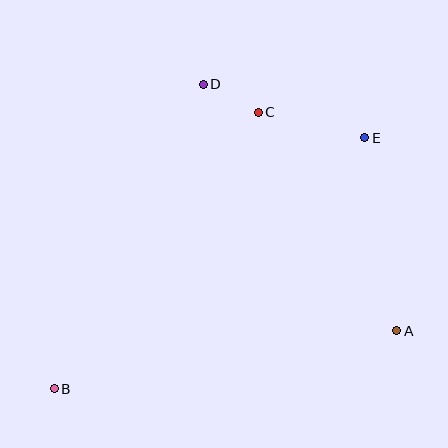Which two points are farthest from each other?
Points B and E are farthest from each other.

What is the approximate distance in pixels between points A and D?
The distance between A and D is approximately 313 pixels.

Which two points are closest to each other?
Points C and D are closest to each other.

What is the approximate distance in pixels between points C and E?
The distance between C and E is approximately 109 pixels.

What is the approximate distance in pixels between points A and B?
The distance between A and B is approximately 347 pixels.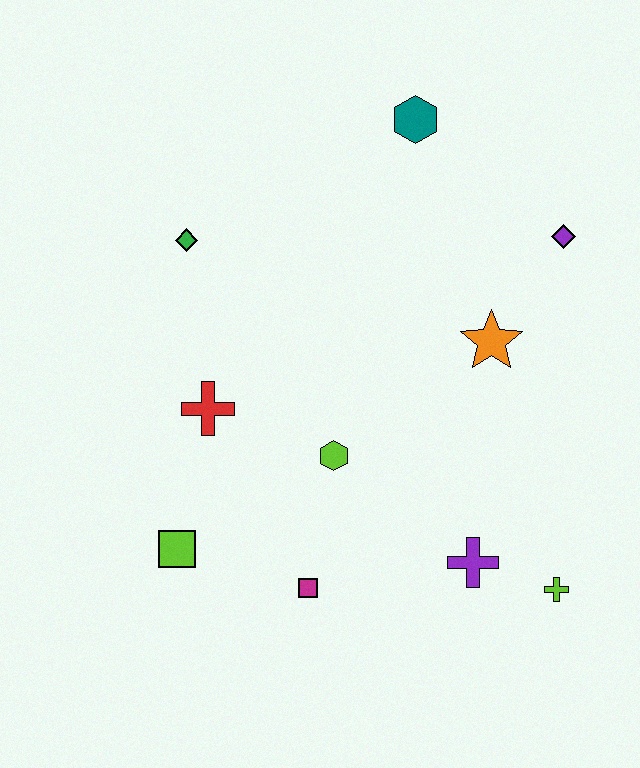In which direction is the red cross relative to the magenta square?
The red cross is above the magenta square.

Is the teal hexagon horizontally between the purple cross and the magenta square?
Yes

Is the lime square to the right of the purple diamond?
No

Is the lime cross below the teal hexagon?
Yes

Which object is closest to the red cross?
The lime hexagon is closest to the red cross.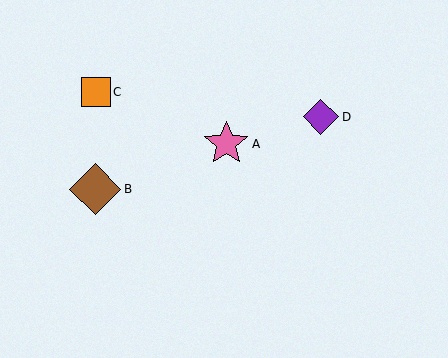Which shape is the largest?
The brown diamond (labeled B) is the largest.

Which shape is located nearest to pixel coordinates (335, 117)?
The purple diamond (labeled D) at (321, 117) is nearest to that location.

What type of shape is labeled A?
Shape A is a pink star.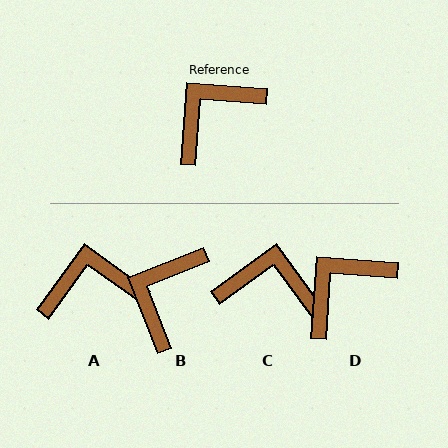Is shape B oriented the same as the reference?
No, it is off by about 26 degrees.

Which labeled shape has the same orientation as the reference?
D.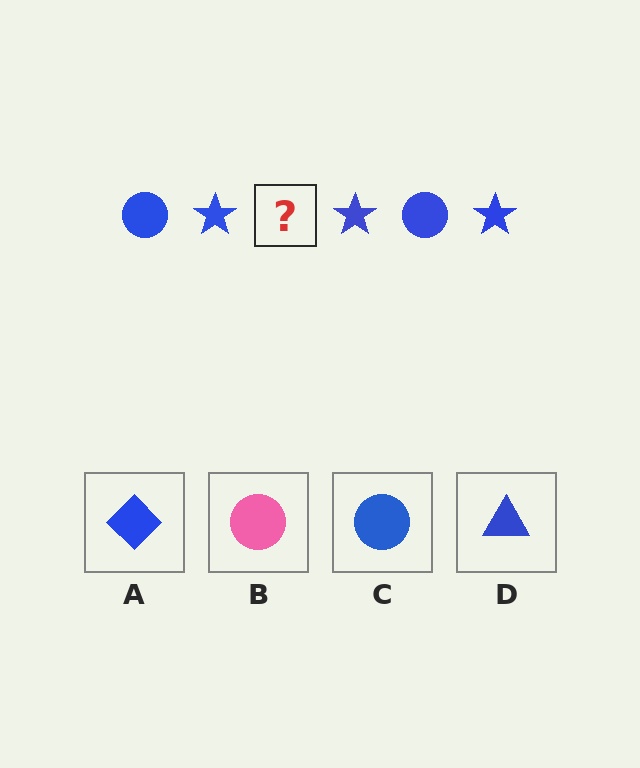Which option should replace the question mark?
Option C.